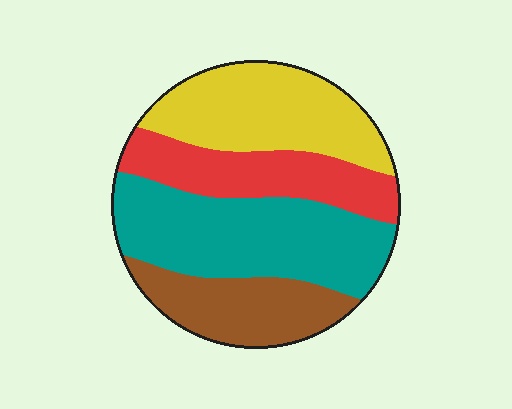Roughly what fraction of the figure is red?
Red covers 20% of the figure.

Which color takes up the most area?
Teal, at roughly 35%.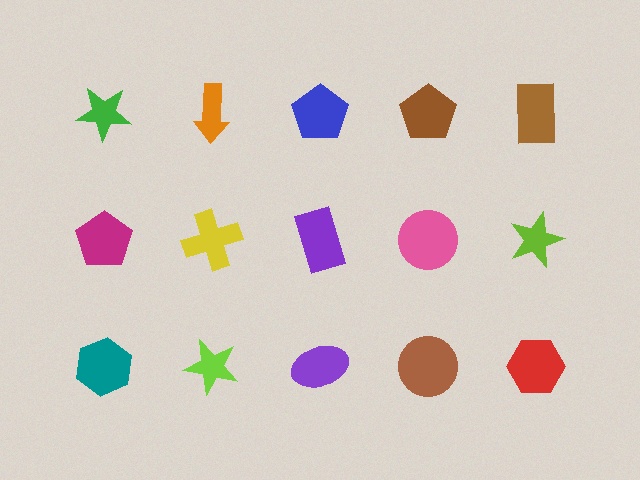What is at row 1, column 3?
A blue pentagon.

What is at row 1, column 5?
A brown rectangle.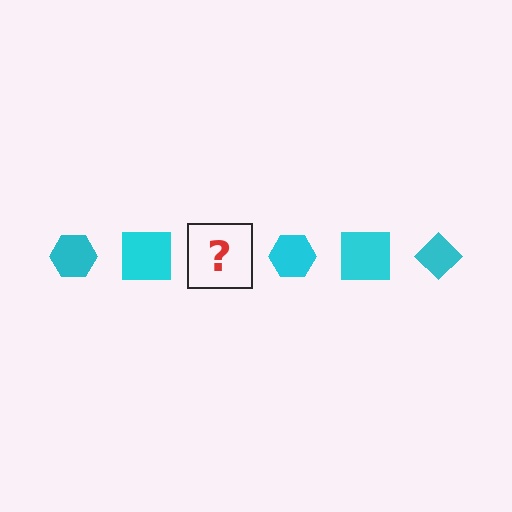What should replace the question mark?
The question mark should be replaced with a cyan diamond.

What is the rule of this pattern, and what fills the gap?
The rule is that the pattern cycles through hexagon, square, diamond shapes in cyan. The gap should be filled with a cyan diamond.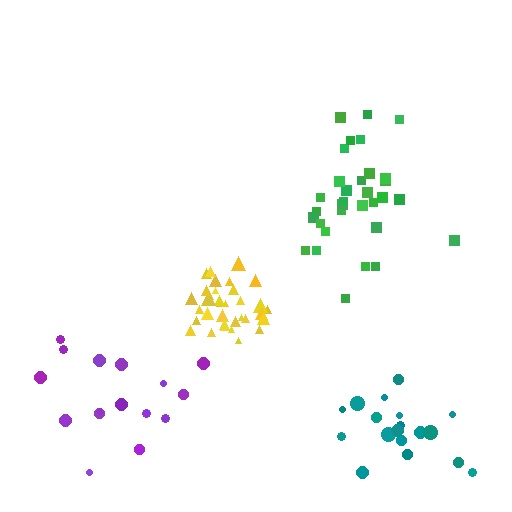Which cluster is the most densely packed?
Yellow.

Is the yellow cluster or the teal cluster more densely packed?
Yellow.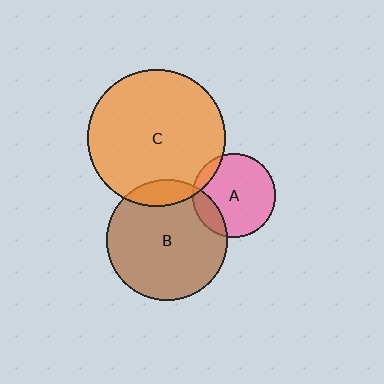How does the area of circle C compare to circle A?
Approximately 2.7 times.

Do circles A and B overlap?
Yes.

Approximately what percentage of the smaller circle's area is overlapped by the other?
Approximately 15%.